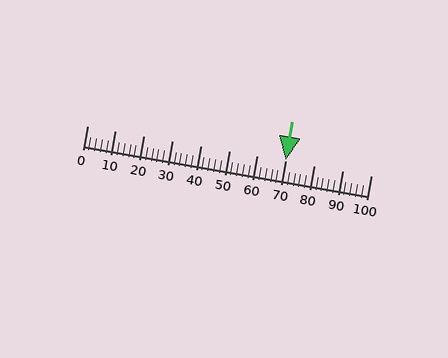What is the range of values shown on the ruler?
The ruler shows values from 0 to 100.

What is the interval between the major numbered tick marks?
The major tick marks are spaced 10 units apart.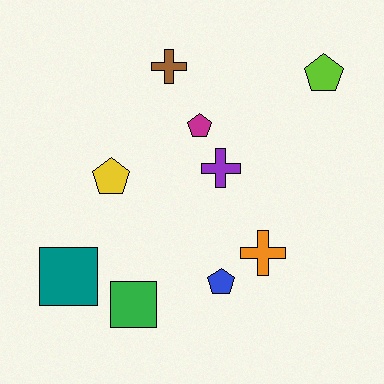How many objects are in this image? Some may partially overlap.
There are 9 objects.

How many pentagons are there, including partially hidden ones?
There are 4 pentagons.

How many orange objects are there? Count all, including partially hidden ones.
There is 1 orange object.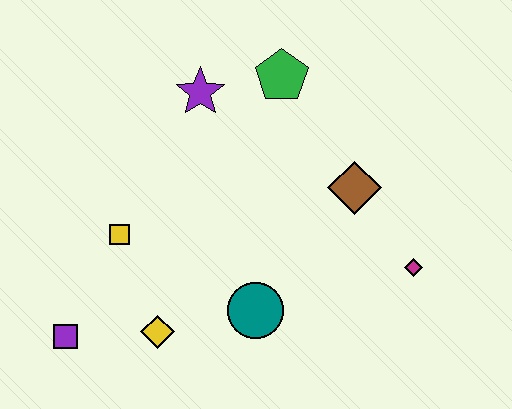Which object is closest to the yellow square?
The yellow diamond is closest to the yellow square.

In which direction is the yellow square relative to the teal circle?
The yellow square is to the left of the teal circle.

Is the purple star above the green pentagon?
No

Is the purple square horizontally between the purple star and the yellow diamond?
No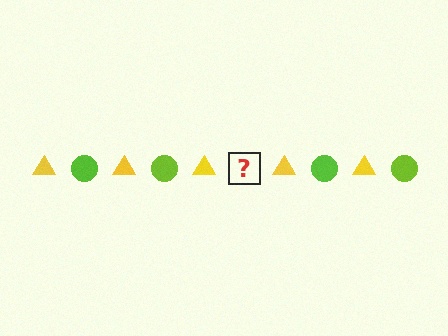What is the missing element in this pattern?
The missing element is a lime circle.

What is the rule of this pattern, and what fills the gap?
The rule is that the pattern alternates between yellow triangle and lime circle. The gap should be filled with a lime circle.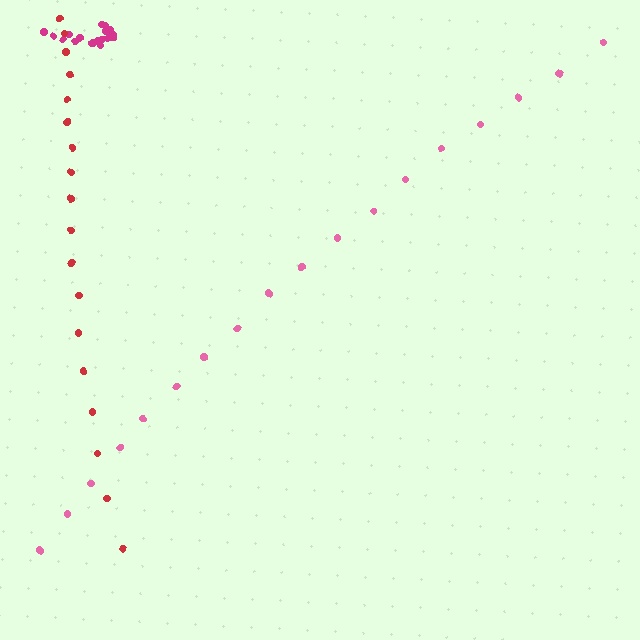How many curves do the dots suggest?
There are 3 distinct paths.